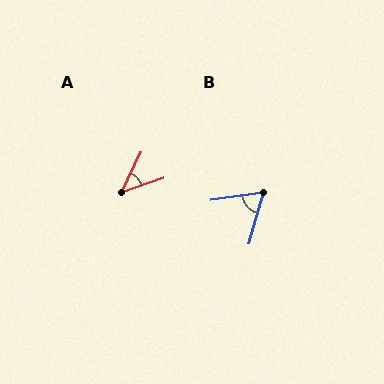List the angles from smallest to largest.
A (45°), B (65°).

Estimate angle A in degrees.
Approximately 45 degrees.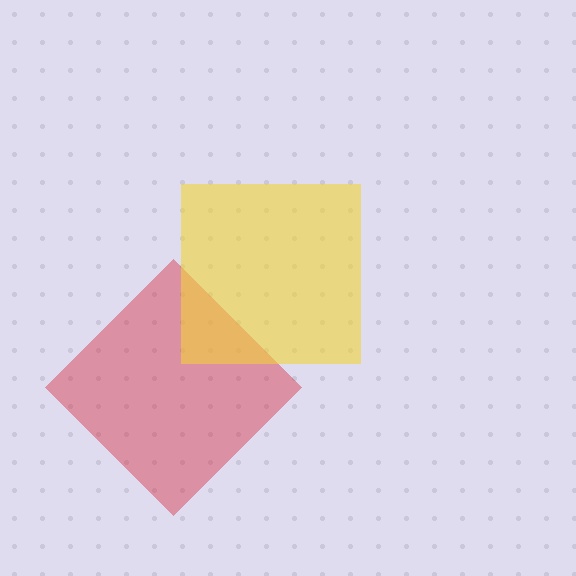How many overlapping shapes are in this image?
There are 2 overlapping shapes in the image.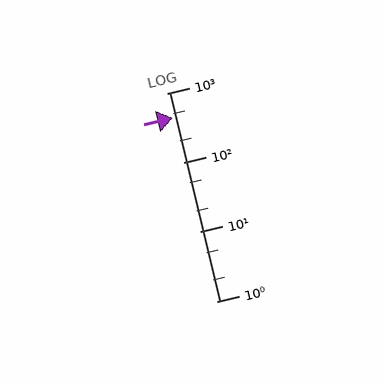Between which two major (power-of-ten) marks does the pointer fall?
The pointer is between 100 and 1000.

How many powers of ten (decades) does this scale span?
The scale spans 3 decades, from 1 to 1000.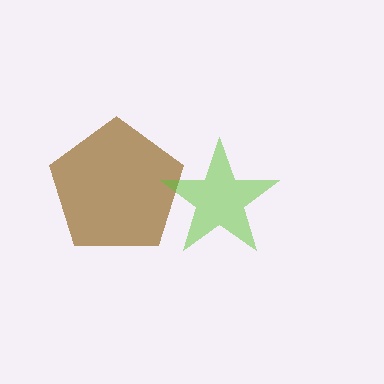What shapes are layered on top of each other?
The layered shapes are: a brown pentagon, a lime star.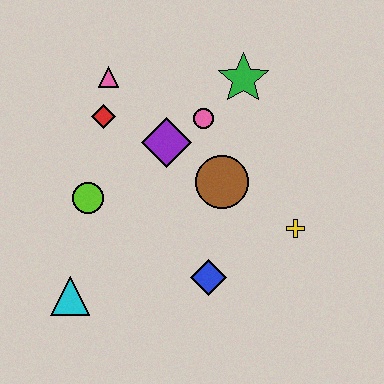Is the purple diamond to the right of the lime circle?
Yes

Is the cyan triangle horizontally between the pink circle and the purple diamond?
No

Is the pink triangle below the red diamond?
No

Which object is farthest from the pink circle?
The cyan triangle is farthest from the pink circle.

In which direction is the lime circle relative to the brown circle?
The lime circle is to the left of the brown circle.